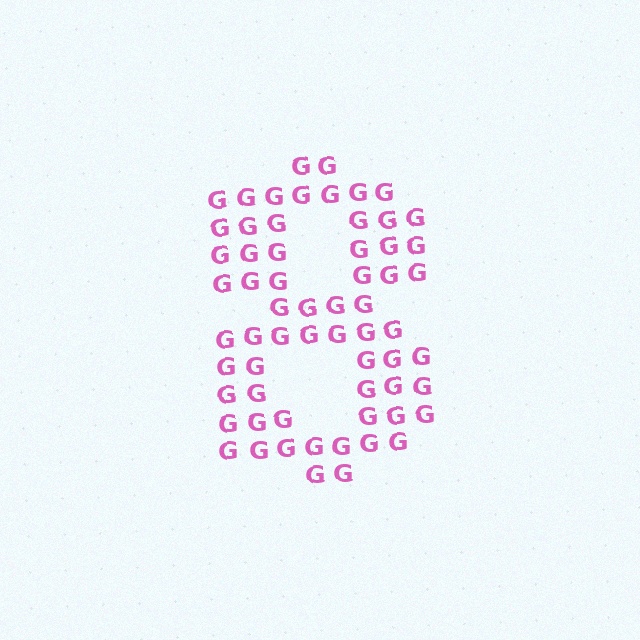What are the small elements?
The small elements are letter G's.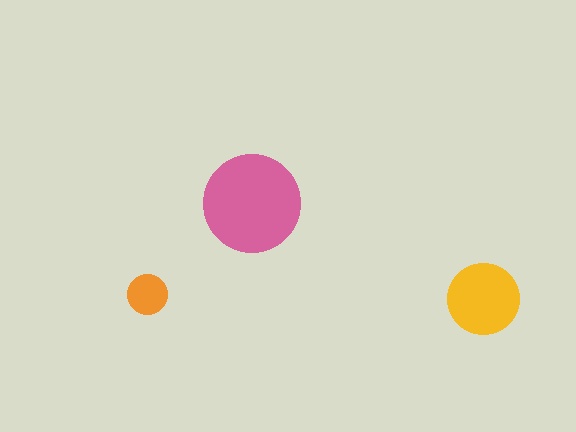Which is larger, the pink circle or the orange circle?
The pink one.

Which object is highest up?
The pink circle is topmost.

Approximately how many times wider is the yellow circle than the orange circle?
About 2 times wider.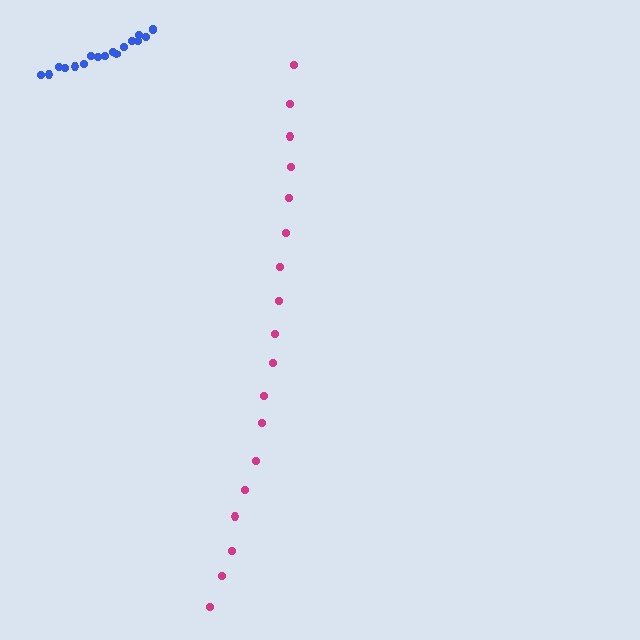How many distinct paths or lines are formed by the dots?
There are 2 distinct paths.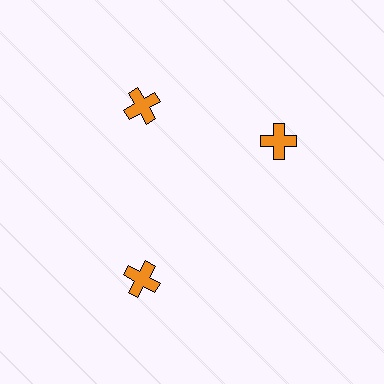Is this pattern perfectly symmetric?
No. The 3 orange crosses are arranged in a ring, but one element near the 3 o'clock position is rotated out of alignment along the ring, breaking the 3-fold rotational symmetry.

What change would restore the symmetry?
The symmetry would be restored by rotating it back into even spacing with its neighbors so that all 3 crosses sit at equal angles and equal distance from the center.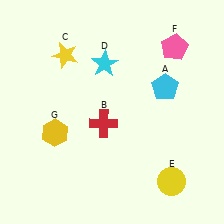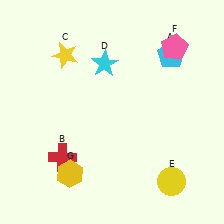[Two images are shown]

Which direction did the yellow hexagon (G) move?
The yellow hexagon (G) moved down.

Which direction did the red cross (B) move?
The red cross (B) moved left.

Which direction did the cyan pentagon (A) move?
The cyan pentagon (A) moved up.